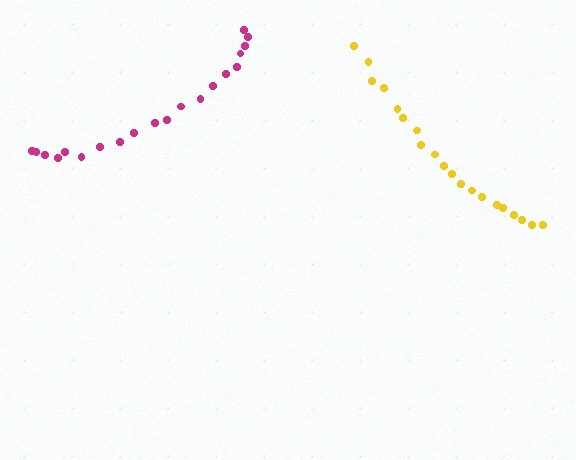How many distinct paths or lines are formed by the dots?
There are 2 distinct paths.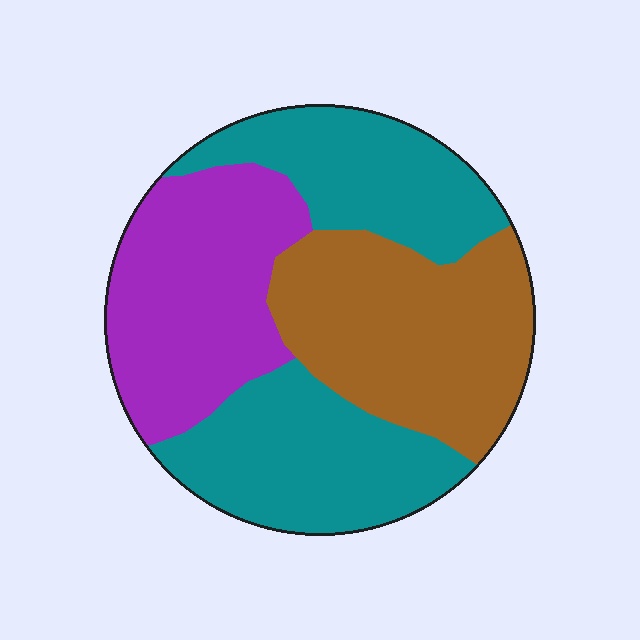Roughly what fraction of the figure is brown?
Brown covers around 30% of the figure.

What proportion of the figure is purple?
Purple covers 28% of the figure.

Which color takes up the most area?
Teal, at roughly 40%.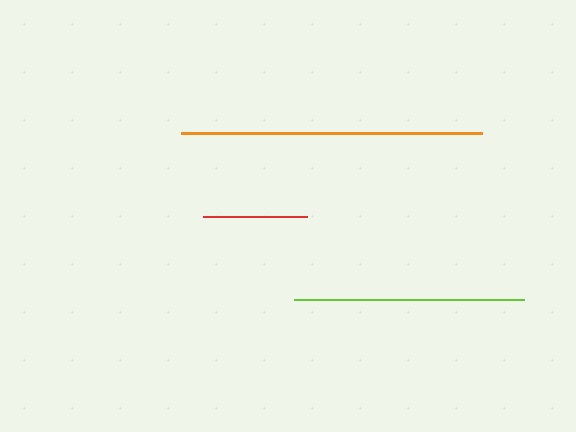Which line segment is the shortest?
The red line is the shortest at approximately 104 pixels.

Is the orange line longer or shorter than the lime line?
The orange line is longer than the lime line.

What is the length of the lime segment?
The lime segment is approximately 230 pixels long.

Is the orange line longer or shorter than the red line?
The orange line is longer than the red line.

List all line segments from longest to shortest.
From longest to shortest: orange, lime, red.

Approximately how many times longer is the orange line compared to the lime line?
The orange line is approximately 1.3 times the length of the lime line.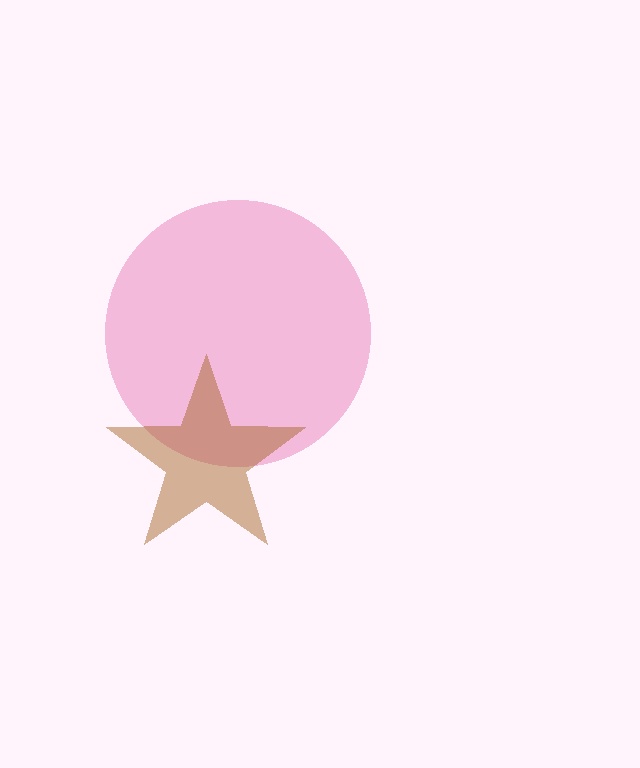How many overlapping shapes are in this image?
There are 2 overlapping shapes in the image.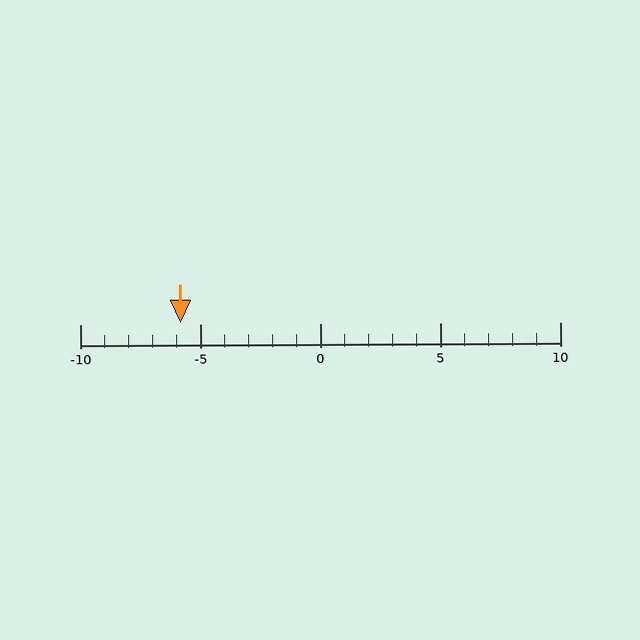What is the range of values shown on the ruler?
The ruler shows values from -10 to 10.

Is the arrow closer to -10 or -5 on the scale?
The arrow is closer to -5.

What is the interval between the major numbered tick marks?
The major tick marks are spaced 5 units apart.